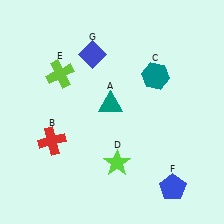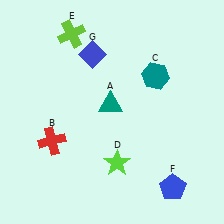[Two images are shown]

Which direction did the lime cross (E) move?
The lime cross (E) moved up.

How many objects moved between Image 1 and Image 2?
1 object moved between the two images.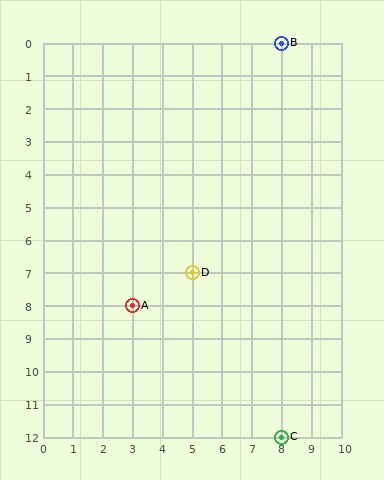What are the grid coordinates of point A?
Point A is at grid coordinates (3, 8).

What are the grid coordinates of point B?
Point B is at grid coordinates (8, 0).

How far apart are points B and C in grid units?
Points B and C are 12 rows apart.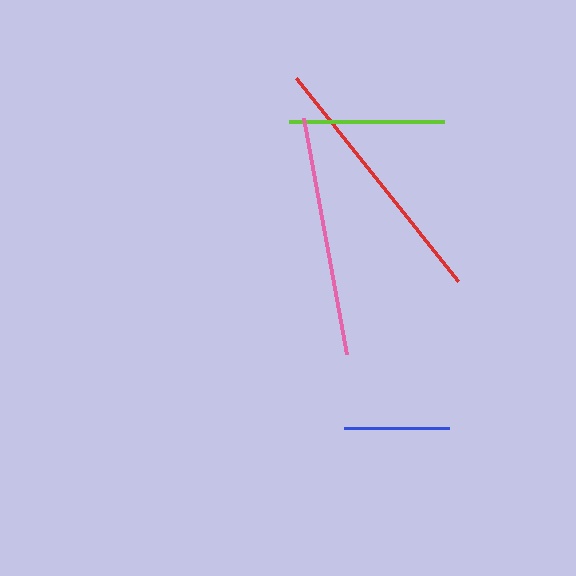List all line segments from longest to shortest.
From longest to shortest: red, pink, lime, blue.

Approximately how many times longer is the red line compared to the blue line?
The red line is approximately 2.5 times the length of the blue line.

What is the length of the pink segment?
The pink segment is approximately 240 pixels long.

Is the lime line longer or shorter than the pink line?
The pink line is longer than the lime line.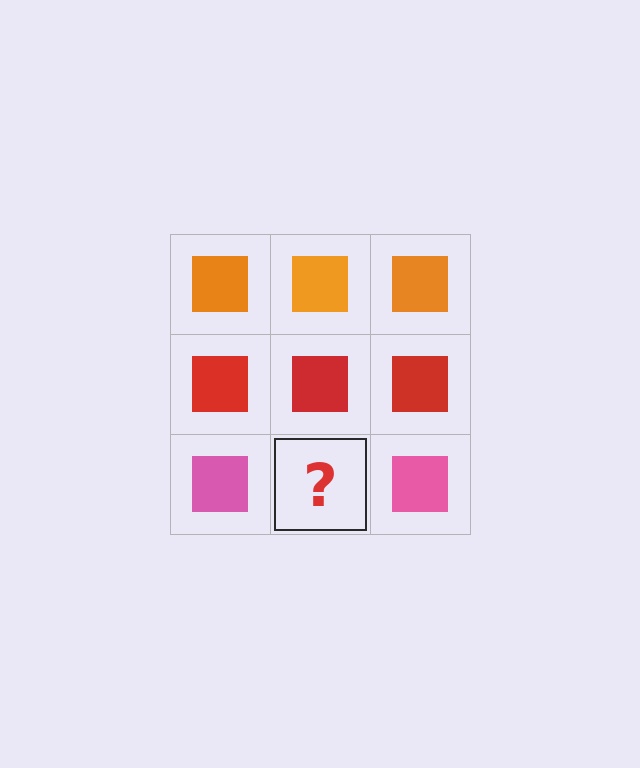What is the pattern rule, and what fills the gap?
The rule is that each row has a consistent color. The gap should be filled with a pink square.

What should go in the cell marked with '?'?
The missing cell should contain a pink square.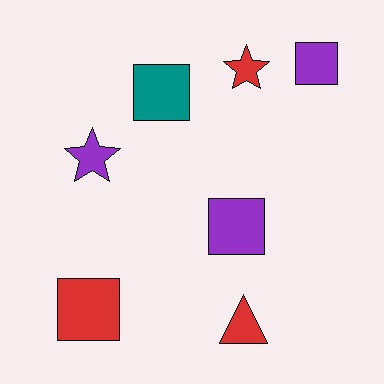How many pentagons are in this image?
There are no pentagons.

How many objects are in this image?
There are 7 objects.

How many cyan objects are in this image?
There are no cyan objects.